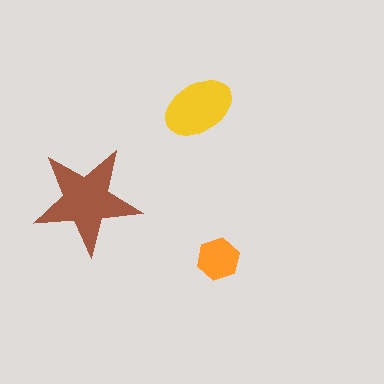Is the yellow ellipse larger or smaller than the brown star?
Smaller.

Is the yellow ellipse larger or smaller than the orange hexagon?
Larger.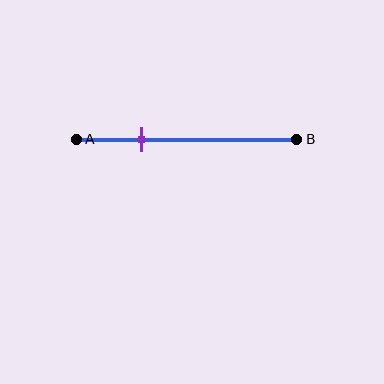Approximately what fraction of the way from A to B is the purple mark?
The purple mark is approximately 30% of the way from A to B.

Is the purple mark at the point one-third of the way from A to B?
No, the mark is at about 30% from A, not at the 33% one-third point.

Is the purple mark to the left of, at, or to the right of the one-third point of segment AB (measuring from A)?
The purple mark is to the left of the one-third point of segment AB.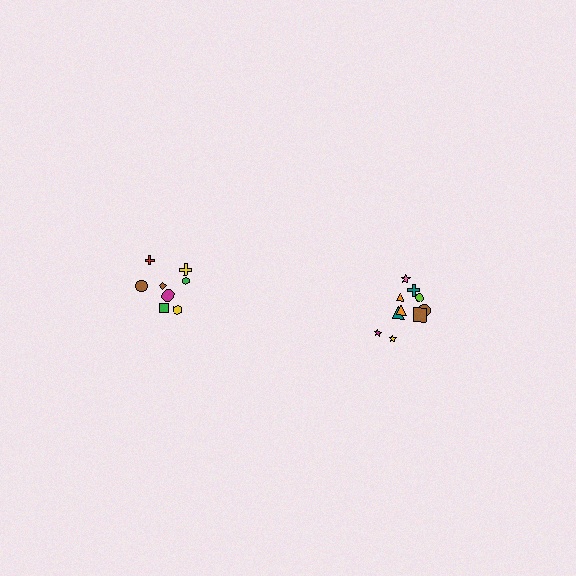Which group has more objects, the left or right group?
The right group.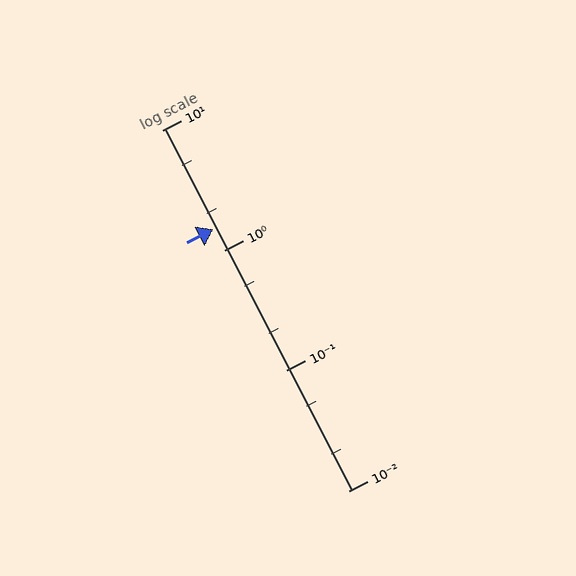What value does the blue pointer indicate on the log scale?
The pointer indicates approximately 1.5.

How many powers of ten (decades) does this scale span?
The scale spans 3 decades, from 0.01 to 10.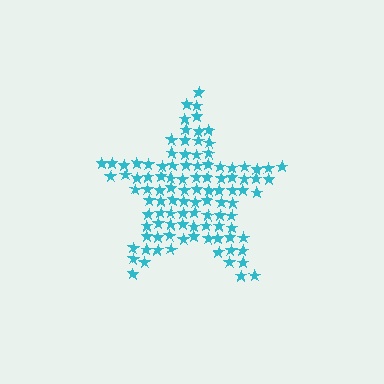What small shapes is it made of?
It is made of small stars.